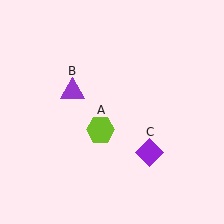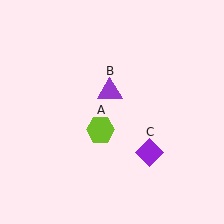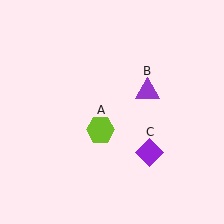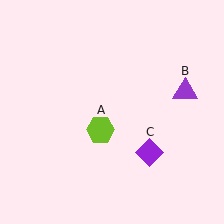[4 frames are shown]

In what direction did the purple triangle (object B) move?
The purple triangle (object B) moved right.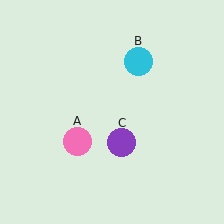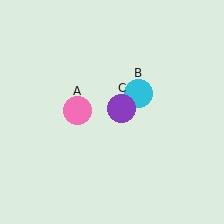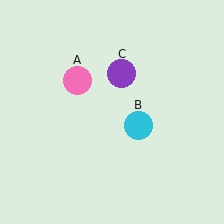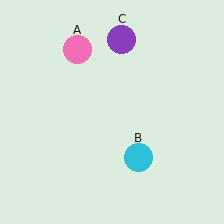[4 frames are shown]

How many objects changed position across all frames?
3 objects changed position: pink circle (object A), cyan circle (object B), purple circle (object C).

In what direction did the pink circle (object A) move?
The pink circle (object A) moved up.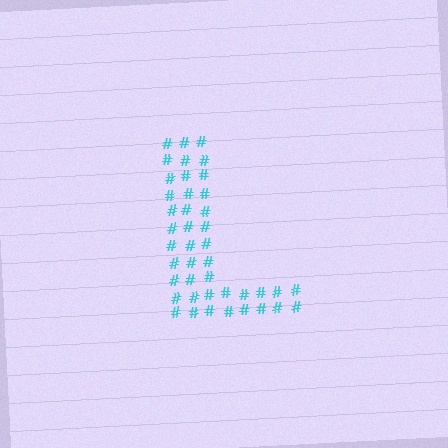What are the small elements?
The small elements are hash symbols.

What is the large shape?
The large shape is the letter L.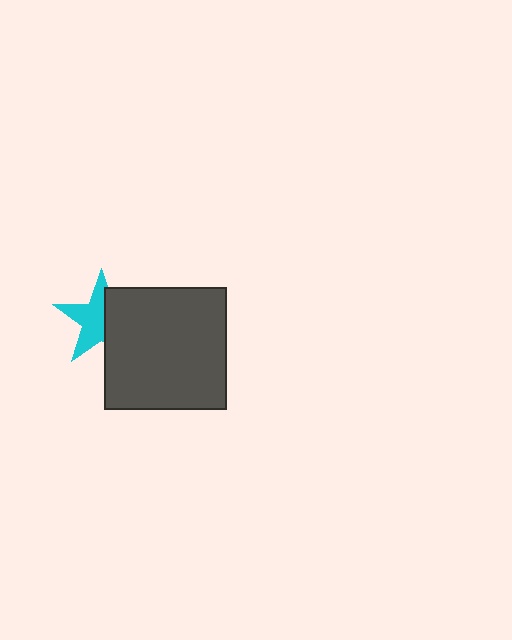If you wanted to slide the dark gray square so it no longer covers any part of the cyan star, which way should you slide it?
Slide it right — that is the most direct way to separate the two shapes.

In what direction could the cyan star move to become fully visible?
The cyan star could move left. That would shift it out from behind the dark gray square entirely.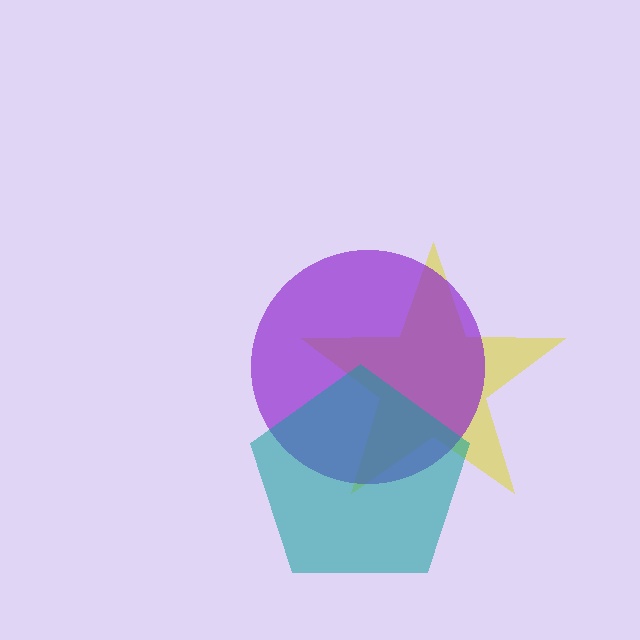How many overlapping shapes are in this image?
There are 3 overlapping shapes in the image.